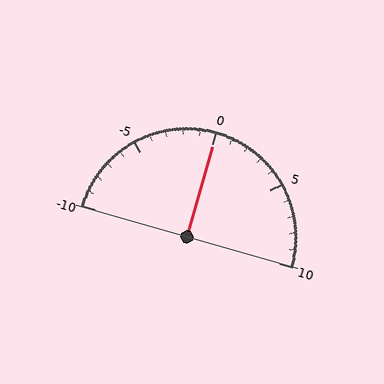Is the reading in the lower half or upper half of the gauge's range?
The reading is in the upper half of the range (-10 to 10).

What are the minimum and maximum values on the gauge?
The gauge ranges from -10 to 10.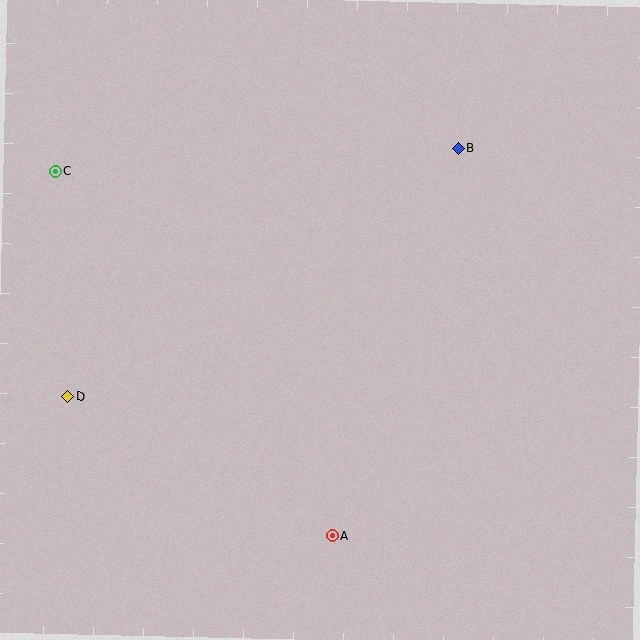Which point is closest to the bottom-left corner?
Point D is closest to the bottom-left corner.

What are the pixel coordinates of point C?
Point C is at (56, 171).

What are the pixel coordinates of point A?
Point A is at (332, 536).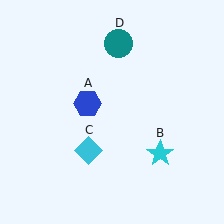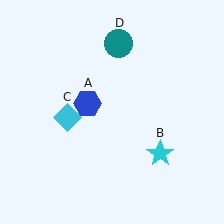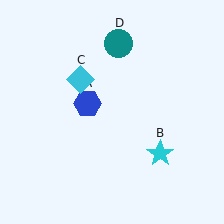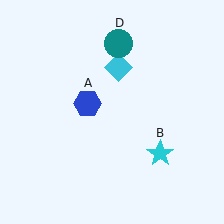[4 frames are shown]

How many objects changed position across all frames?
1 object changed position: cyan diamond (object C).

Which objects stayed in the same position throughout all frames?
Blue hexagon (object A) and cyan star (object B) and teal circle (object D) remained stationary.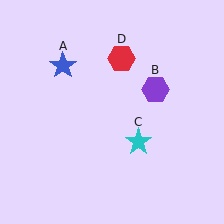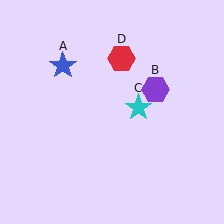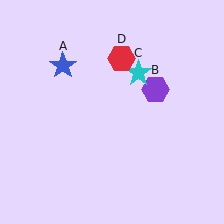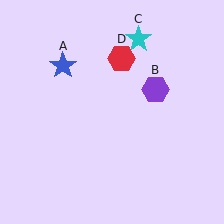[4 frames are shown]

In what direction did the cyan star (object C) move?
The cyan star (object C) moved up.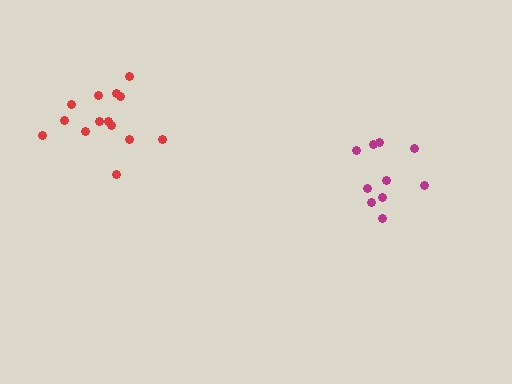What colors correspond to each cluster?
The clusters are colored: magenta, red.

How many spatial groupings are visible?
There are 2 spatial groupings.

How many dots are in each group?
Group 1: 10 dots, Group 2: 14 dots (24 total).